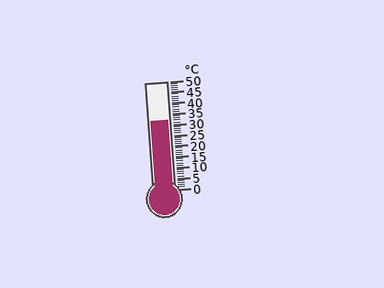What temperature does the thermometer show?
The thermometer shows approximately 32°C.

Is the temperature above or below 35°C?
The temperature is below 35°C.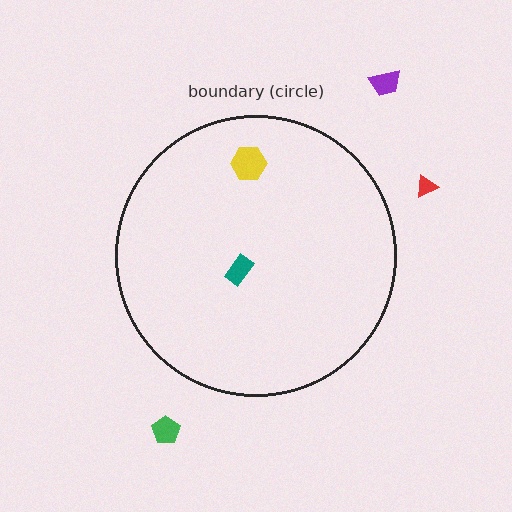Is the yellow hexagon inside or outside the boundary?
Inside.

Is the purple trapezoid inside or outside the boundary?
Outside.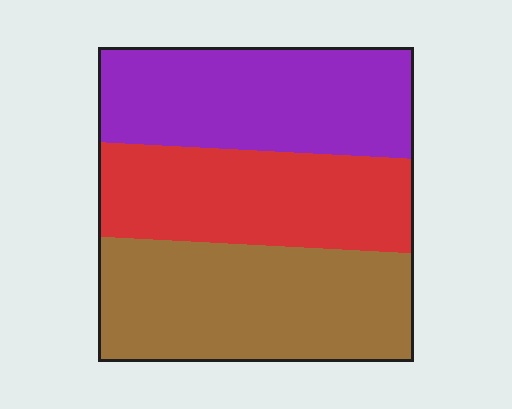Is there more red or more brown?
Brown.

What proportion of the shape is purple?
Purple takes up about one third (1/3) of the shape.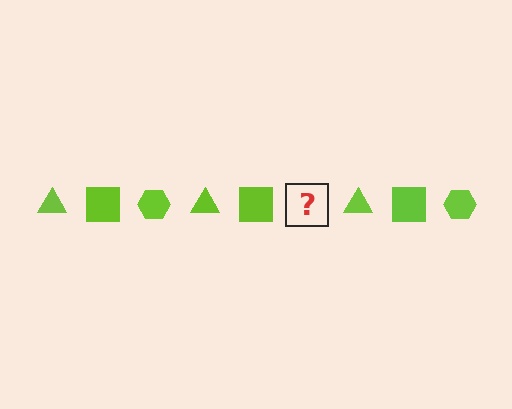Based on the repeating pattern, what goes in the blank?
The blank should be a lime hexagon.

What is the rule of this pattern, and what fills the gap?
The rule is that the pattern cycles through triangle, square, hexagon shapes in lime. The gap should be filled with a lime hexagon.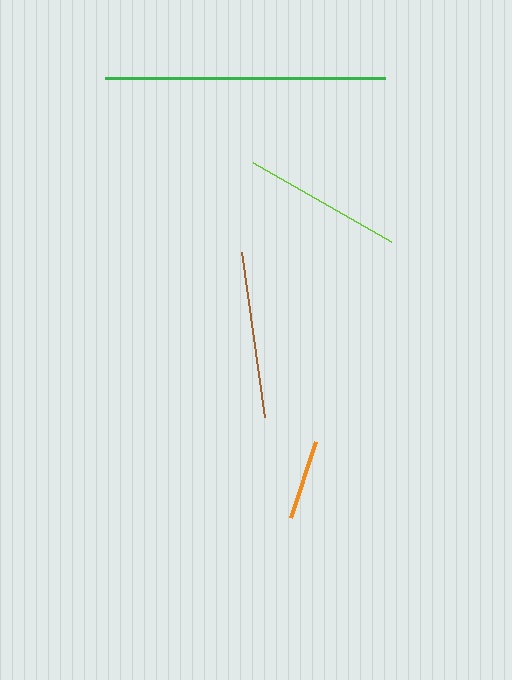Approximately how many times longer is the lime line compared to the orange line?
The lime line is approximately 2.0 times the length of the orange line.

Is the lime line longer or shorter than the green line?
The green line is longer than the lime line.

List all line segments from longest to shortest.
From longest to shortest: green, brown, lime, orange.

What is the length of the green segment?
The green segment is approximately 280 pixels long.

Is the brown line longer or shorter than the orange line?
The brown line is longer than the orange line.